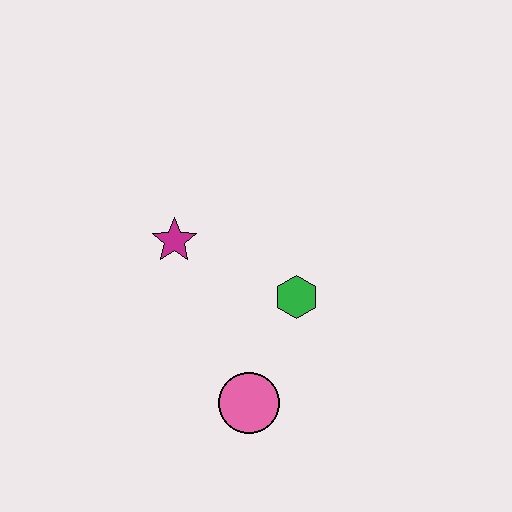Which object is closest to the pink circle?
The green hexagon is closest to the pink circle.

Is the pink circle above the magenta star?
No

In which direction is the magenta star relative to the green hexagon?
The magenta star is to the left of the green hexagon.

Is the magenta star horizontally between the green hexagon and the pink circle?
No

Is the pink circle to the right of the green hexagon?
No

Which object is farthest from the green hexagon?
The magenta star is farthest from the green hexagon.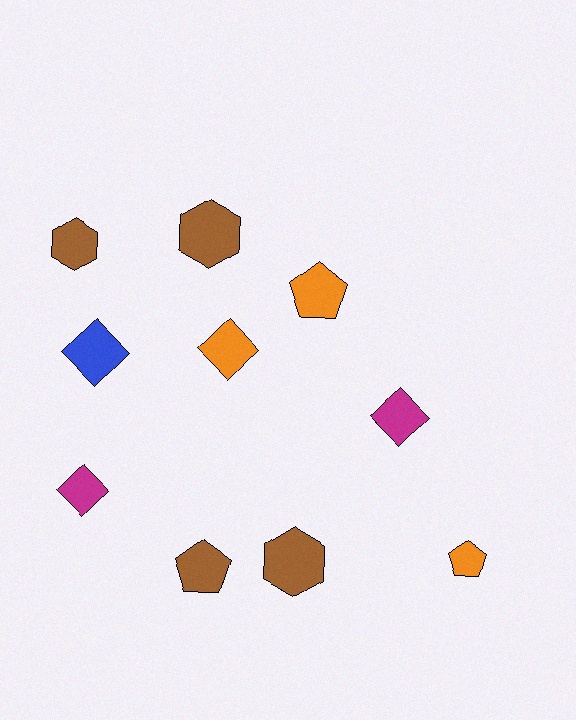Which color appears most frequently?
Brown, with 4 objects.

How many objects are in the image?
There are 10 objects.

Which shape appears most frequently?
Diamond, with 4 objects.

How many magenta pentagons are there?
There are no magenta pentagons.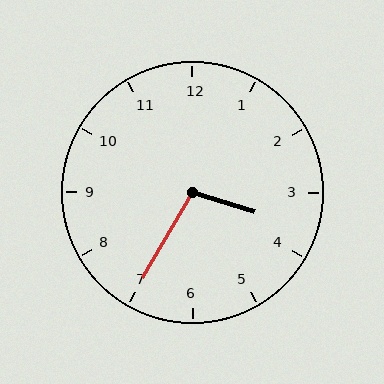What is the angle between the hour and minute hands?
Approximately 102 degrees.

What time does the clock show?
3:35.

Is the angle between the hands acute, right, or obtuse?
It is obtuse.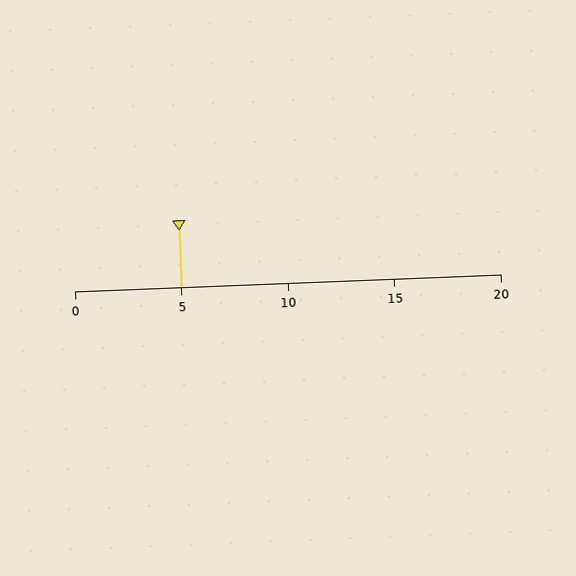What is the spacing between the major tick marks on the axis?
The major ticks are spaced 5 apart.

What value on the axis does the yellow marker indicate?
The marker indicates approximately 5.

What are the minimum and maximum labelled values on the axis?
The axis runs from 0 to 20.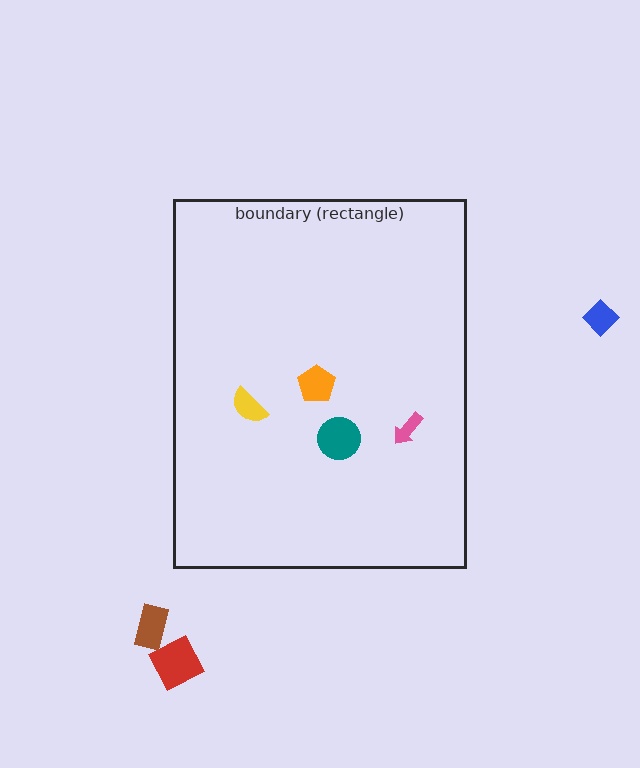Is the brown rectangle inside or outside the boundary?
Outside.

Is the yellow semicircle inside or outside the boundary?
Inside.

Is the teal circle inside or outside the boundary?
Inside.